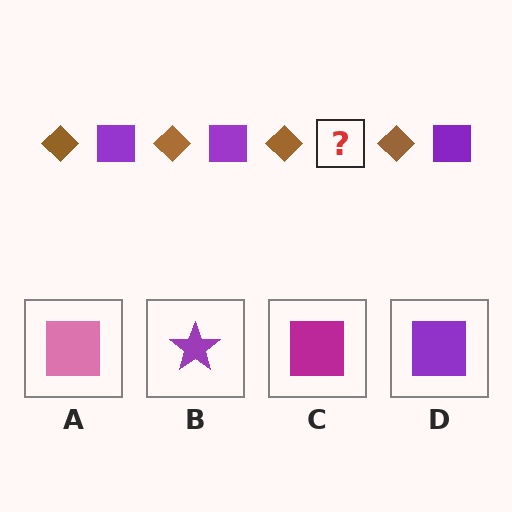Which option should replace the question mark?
Option D.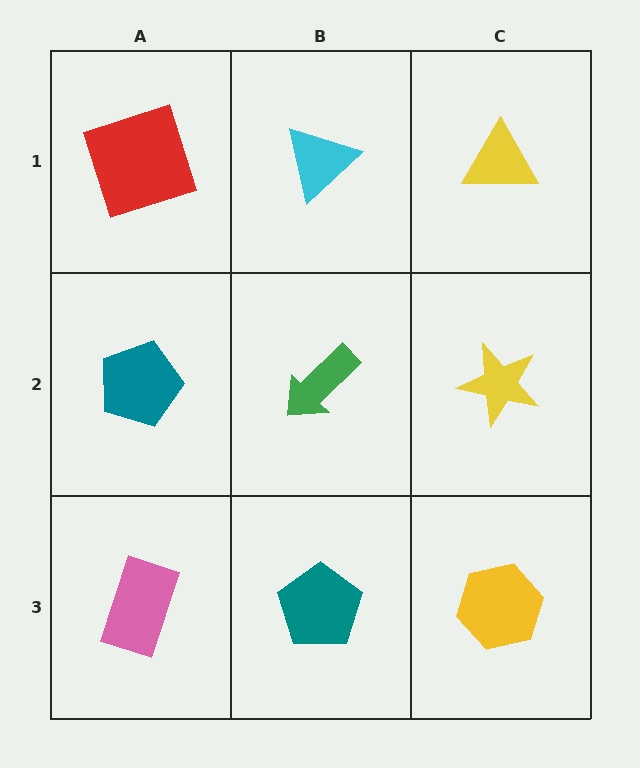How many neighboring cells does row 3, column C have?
2.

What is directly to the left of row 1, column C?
A cyan triangle.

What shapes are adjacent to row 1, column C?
A yellow star (row 2, column C), a cyan triangle (row 1, column B).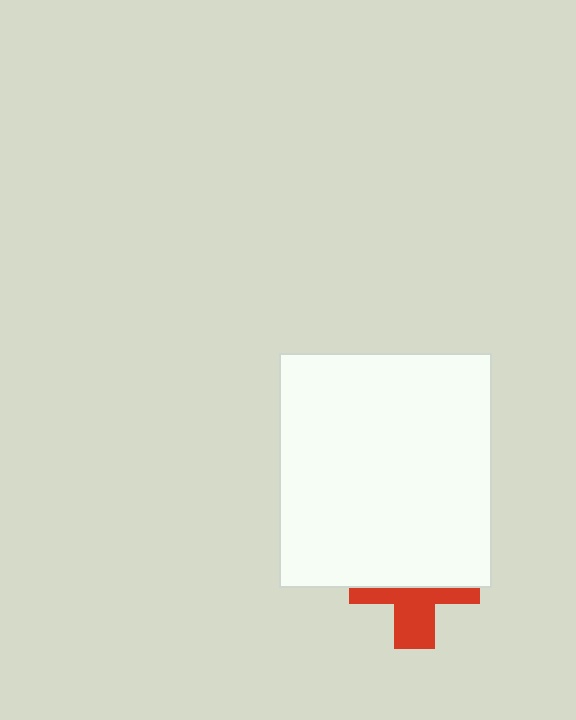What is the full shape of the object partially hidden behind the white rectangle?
The partially hidden object is a red cross.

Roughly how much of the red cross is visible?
A small part of it is visible (roughly 44%).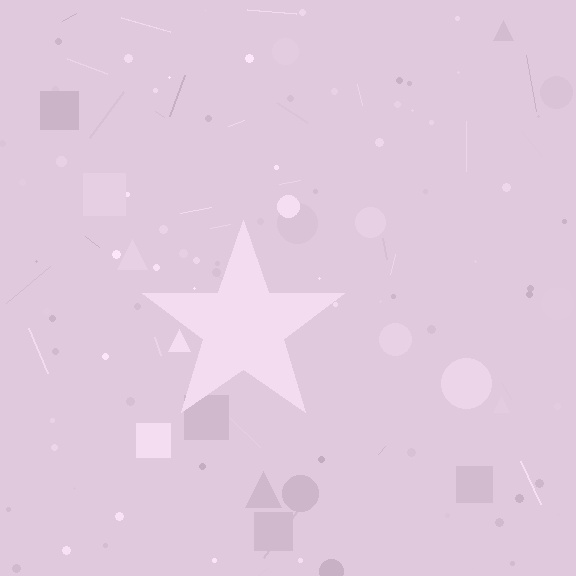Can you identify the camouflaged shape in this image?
The camouflaged shape is a star.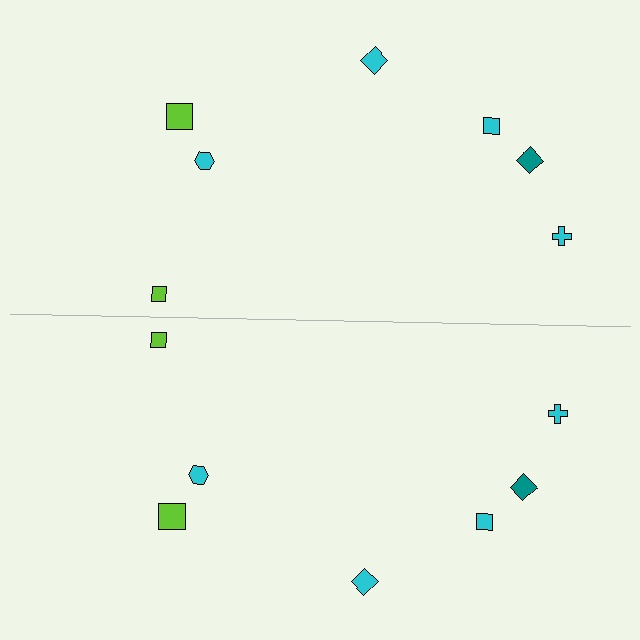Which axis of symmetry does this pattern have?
The pattern has a horizontal axis of symmetry running through the center of the image.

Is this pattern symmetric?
Yes, this pattern has bilateral (reflection) symmetry.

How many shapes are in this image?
There are 14 shapes in this image.